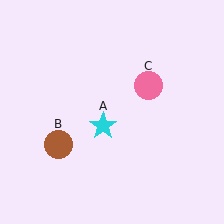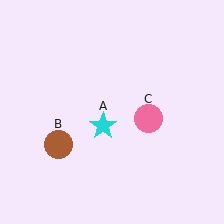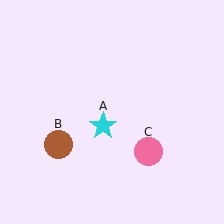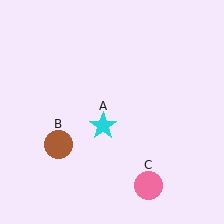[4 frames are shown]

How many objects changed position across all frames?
1 object changed position: pink circle (object C).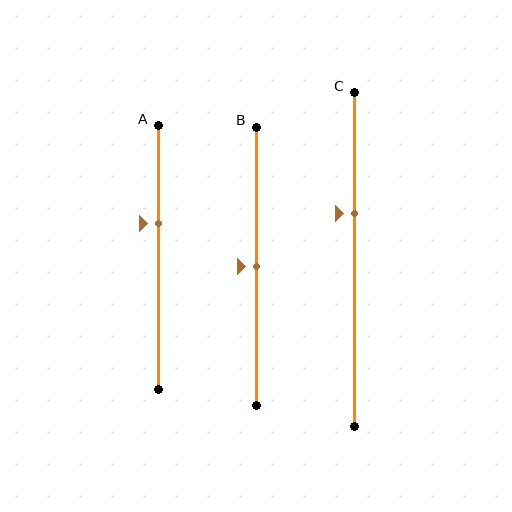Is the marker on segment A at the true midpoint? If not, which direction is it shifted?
No, the marker on segment A is shifted upward by about 13% of the segment length.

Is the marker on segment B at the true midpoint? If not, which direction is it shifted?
Yes, the marker on segment B is at the true midpoint.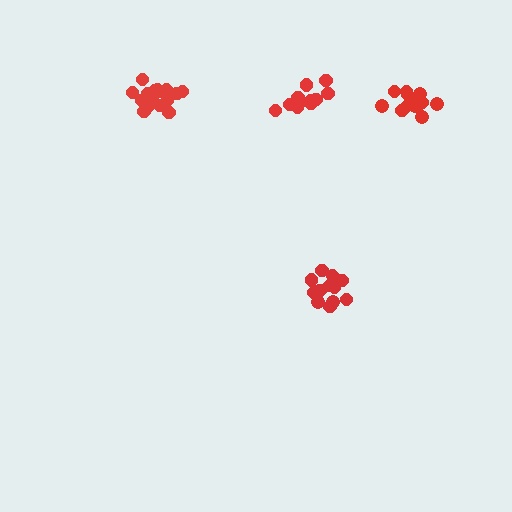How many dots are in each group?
Group 1: 16 dots, Group 2: 15 dots, Group 3: 17 dots, Group 4: 18 dots (66 total).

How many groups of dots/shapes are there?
There are 4 groups.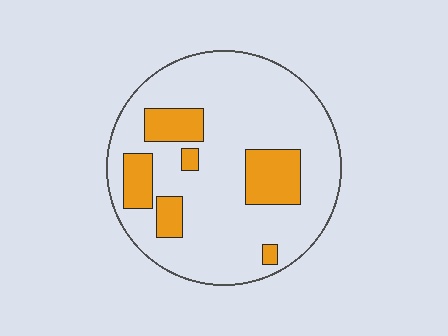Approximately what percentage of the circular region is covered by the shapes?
Approximately 20%.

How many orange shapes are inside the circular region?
6.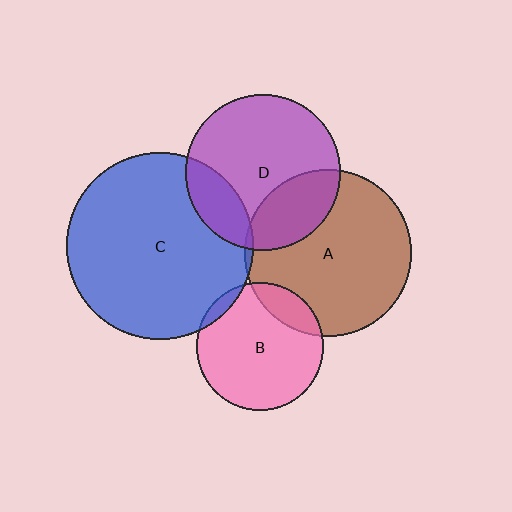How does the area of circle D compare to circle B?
Approximately 1.5 times.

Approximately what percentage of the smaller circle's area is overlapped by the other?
Approximately 5%.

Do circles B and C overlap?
Yes.